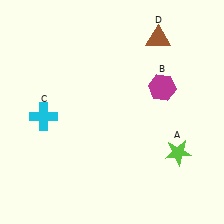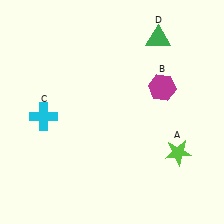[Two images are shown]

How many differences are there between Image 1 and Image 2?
There is 1 difference between the two images.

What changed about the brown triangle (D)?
In Image 1, D is brown. In Image 2, it changed to green.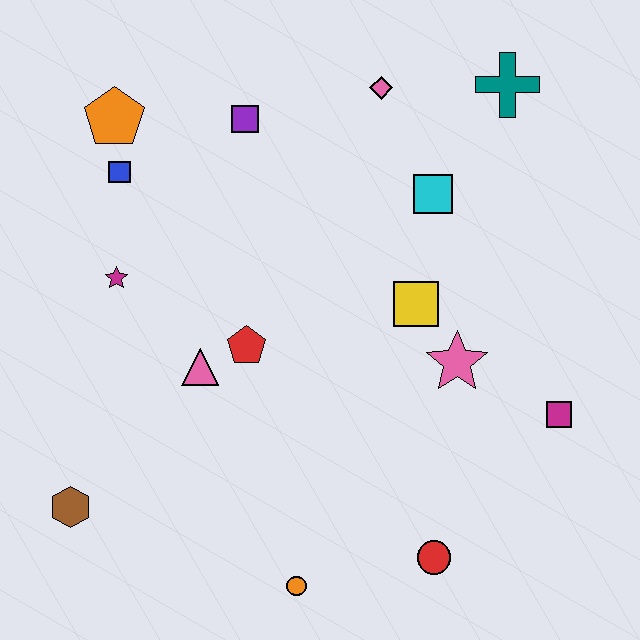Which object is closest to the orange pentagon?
The blue square is closest to the orange pentagon.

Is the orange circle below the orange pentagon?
Yes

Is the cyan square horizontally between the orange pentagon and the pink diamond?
No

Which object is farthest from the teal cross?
The brown hexagon is farthest from the teal cross.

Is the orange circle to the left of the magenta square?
Yes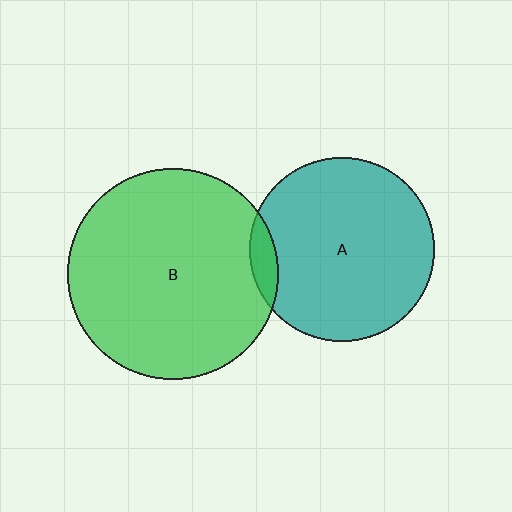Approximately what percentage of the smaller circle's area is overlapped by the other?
Approximately 5%.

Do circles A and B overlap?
Yes.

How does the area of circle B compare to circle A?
Approximately 1.3 times.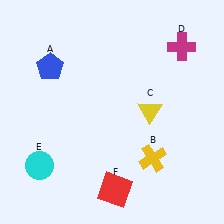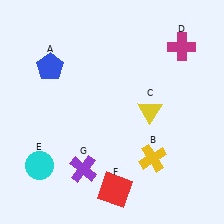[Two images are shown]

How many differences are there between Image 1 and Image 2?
There is 1 difference between the two images.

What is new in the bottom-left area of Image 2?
A purple cross (G) was added in the bottom-left area of Image 2.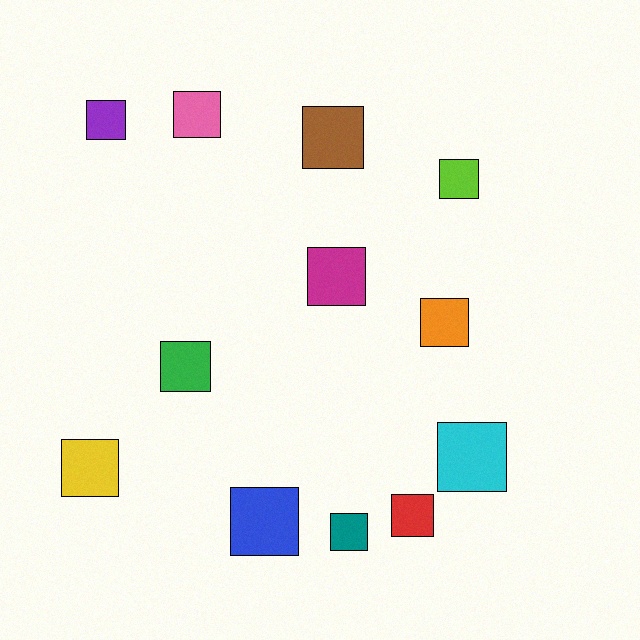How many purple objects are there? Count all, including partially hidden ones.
There is 1 purple object.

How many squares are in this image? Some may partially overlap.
There are 12 squares.